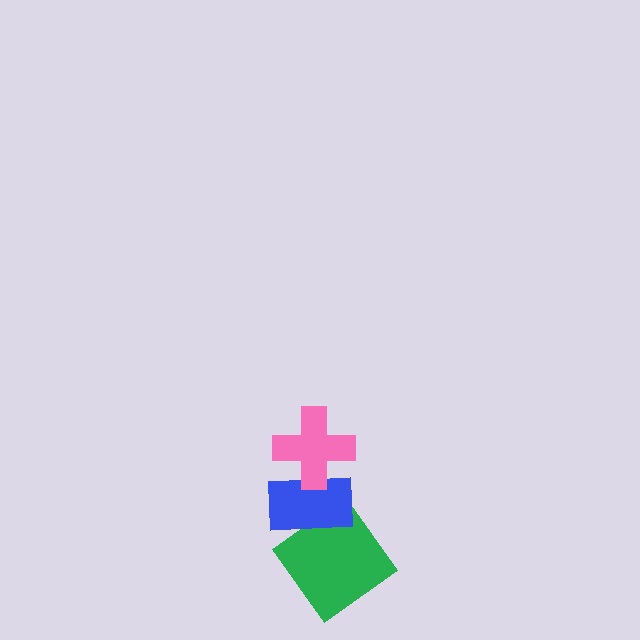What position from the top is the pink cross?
The pink cross is 1st from the top.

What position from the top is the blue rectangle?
The blue rectangle is 2nd from the top.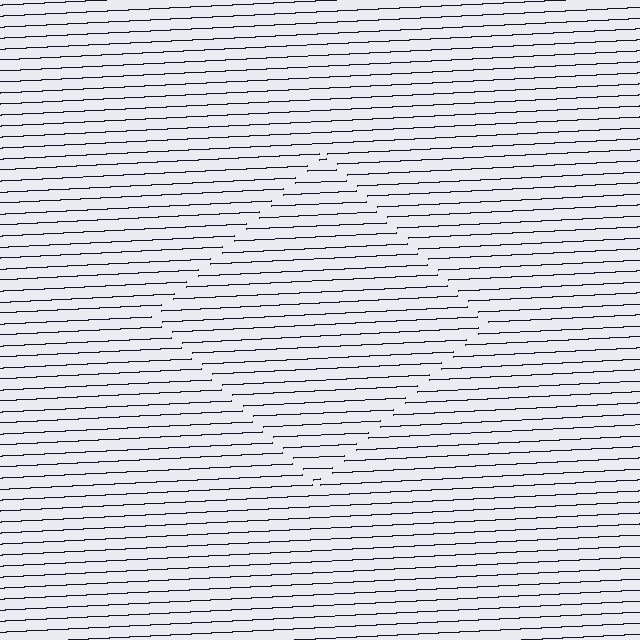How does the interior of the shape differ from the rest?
The interior of the shape contains the same grating, shifted by half a period — the contour is defined by the phase discontinuity where line-ends from the inner and outer gratings abut.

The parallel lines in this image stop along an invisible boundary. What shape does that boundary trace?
An illusory square. The interior of the shape contains the same grating, shifted by half a period — the contour is defined by the phase discontinuity where line-ends from the inner and outer gratings abut.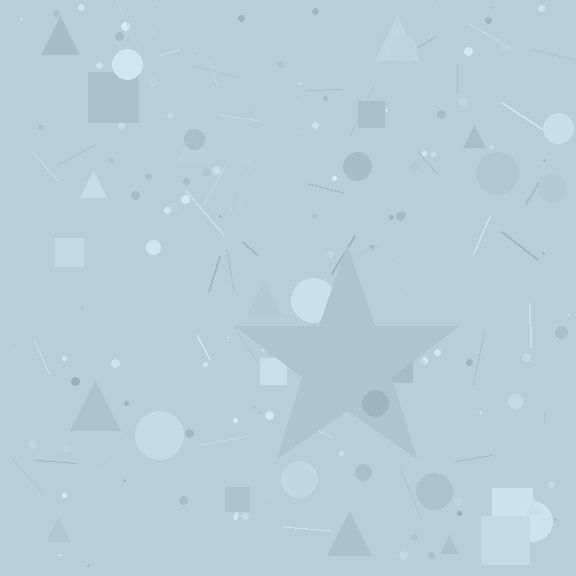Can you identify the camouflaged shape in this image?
The camouflaged shape is a star.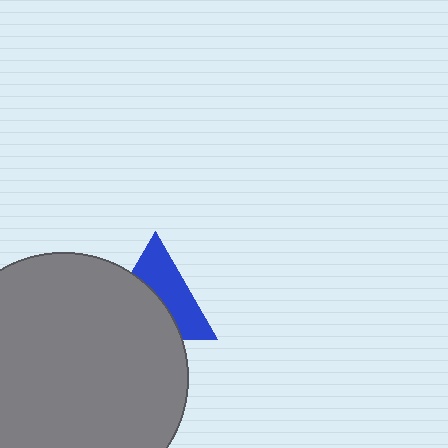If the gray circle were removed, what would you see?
You would see the complete blue triangle.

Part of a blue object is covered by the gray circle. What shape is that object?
It is a triangle.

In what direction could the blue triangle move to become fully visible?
The blue triangle could move toward the upper-right. That would shift it out from behind the gray circle entirely.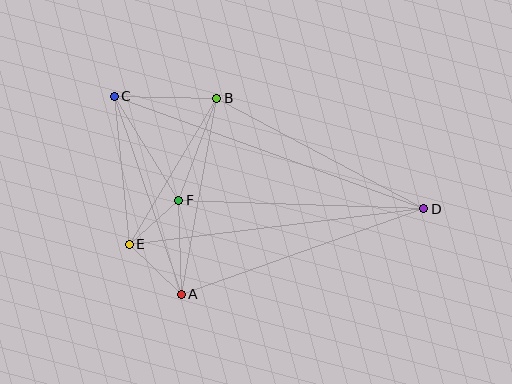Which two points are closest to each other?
Points E and F are closest to each other.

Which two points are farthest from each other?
Points C and D are farthest from each other.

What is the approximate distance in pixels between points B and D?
The distance between B and D is approximately 234 pixels.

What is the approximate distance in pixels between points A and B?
The distance between A and B is approximately 200 pixels.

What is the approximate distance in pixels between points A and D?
The distance between A and D is approximately 257 pixels.